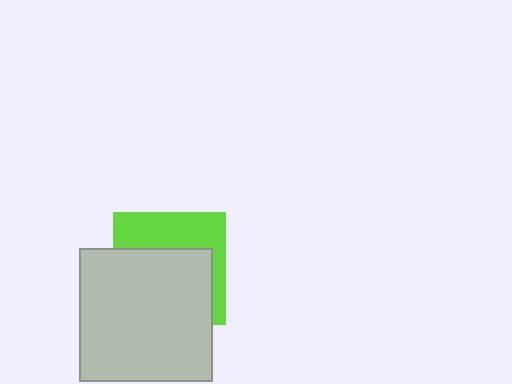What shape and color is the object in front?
The object in front is a light gray rectangle.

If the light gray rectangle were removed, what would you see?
You would see the complete lime square.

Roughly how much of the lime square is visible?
A small part of it is visible (roughly 39%).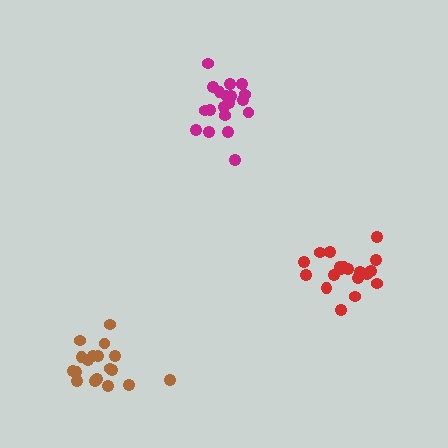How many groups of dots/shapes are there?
There are 3 groups.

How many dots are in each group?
Group 1: 19 dots, Group 2: 18 dots, Group 3: 19 dots (56 total).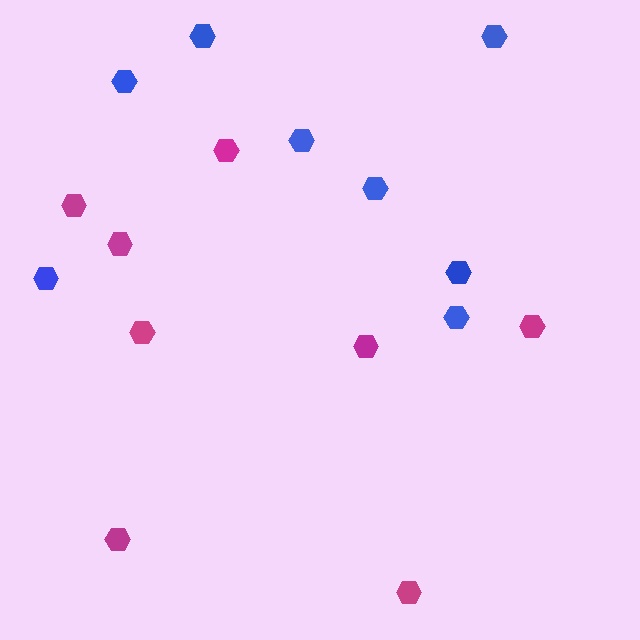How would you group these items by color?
There are 2 groups: one group of blue hexagons (8) and one group of magenta hexagons (8).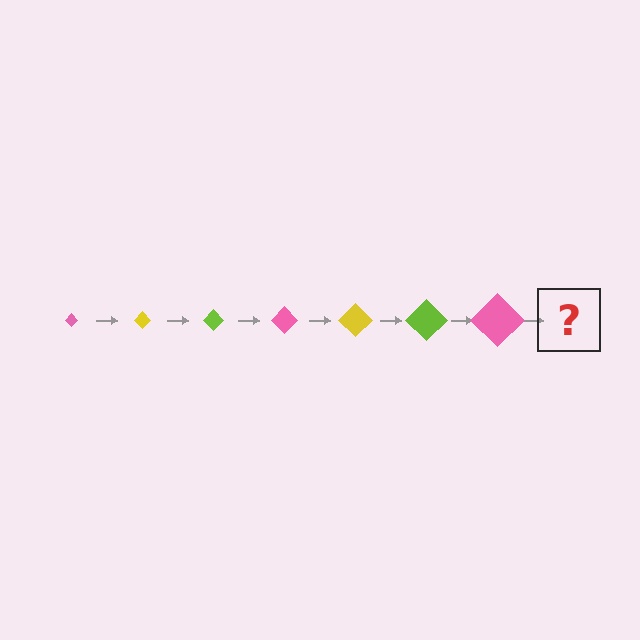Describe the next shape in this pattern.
It should be a yellow diamond, larger than the previous one.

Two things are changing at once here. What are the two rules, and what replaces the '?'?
The two rules are that the diamond grows larger each step and the color cycles through pink, yellow, and lime. The '?' should be a yellow diamond, larger than the previous one.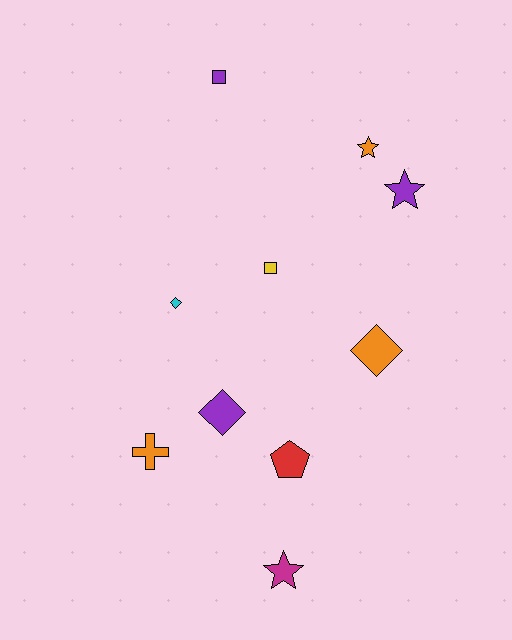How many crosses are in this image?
There is 1 cross.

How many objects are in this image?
There are 10 objects.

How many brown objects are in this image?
There are no brown objects.